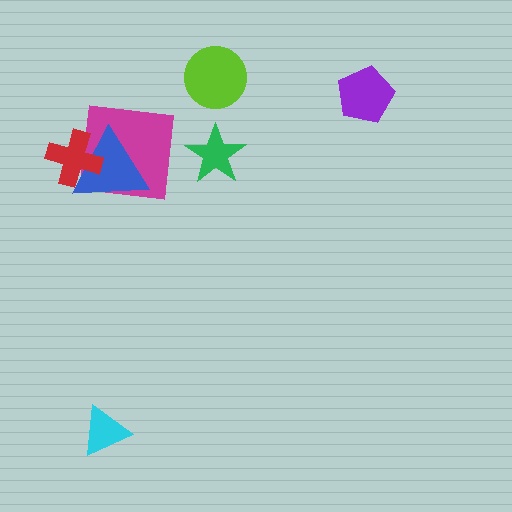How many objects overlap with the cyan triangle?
0 objects overlap with the cyan triangle.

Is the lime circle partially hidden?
No, no other shape covers it.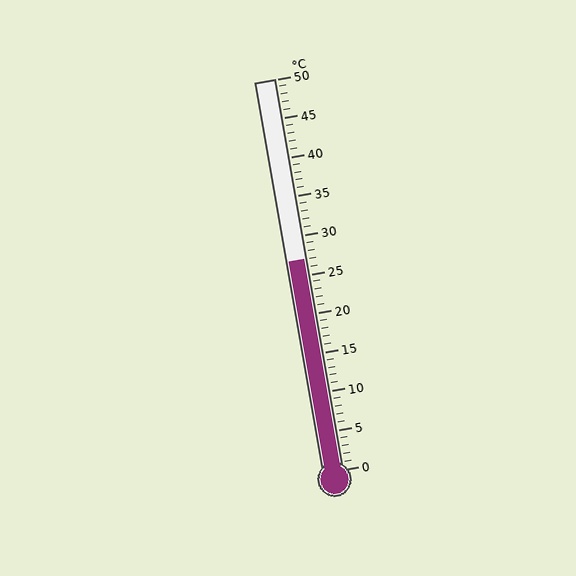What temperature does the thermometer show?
The thermometer shows approximately 27°C.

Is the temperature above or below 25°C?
The temperature is above 25°C.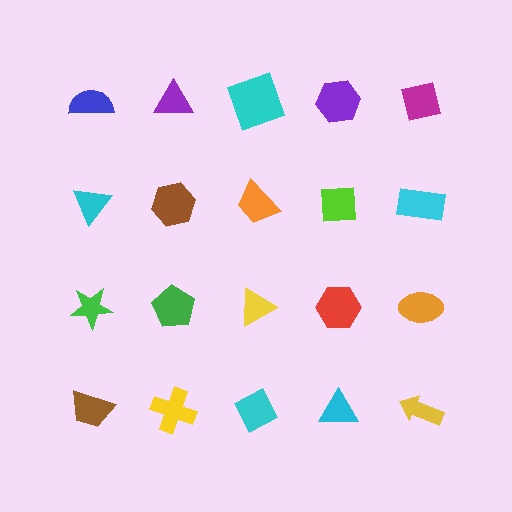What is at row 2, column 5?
A cyan rectangle.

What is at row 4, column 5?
A yellow arrow.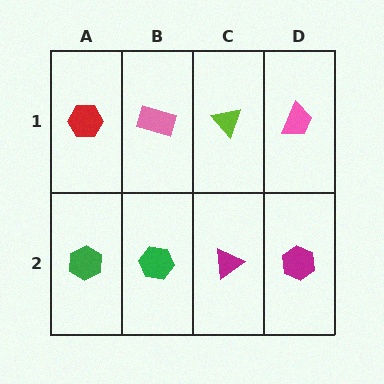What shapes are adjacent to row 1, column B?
A green hexagon (row 2, column B), a red hexagon (row 1, column A), a lime triangle (row 1, column C).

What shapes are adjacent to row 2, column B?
A pink rectangle (row 1, column B), a green hexagon (row 2, column A), a magenta triangle (row 2, column C).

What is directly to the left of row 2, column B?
A green hexagon.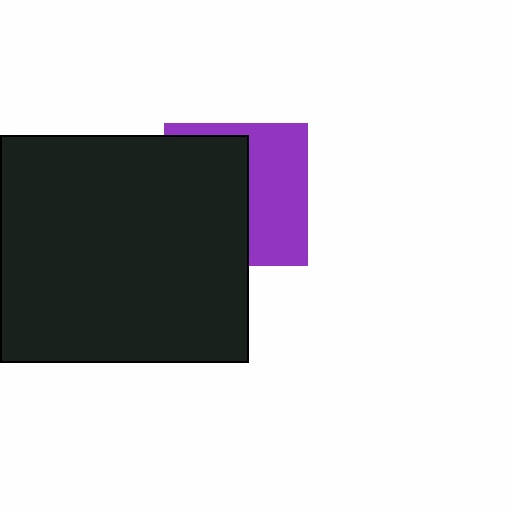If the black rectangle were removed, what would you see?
You would see the complete purple square.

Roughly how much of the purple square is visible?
About half of it is visible (roughly 45%).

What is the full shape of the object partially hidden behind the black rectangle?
The partially hidden object is a purple square.